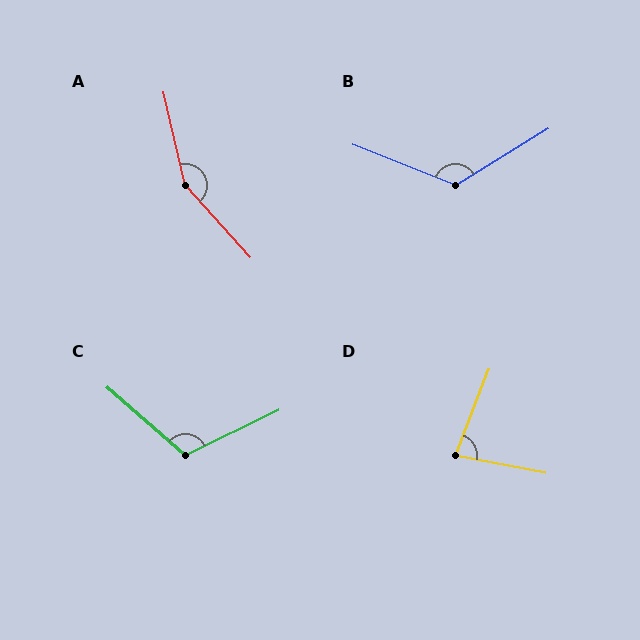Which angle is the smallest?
D, at approximately 80 degrees.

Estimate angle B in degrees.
Approximately 127 degrees.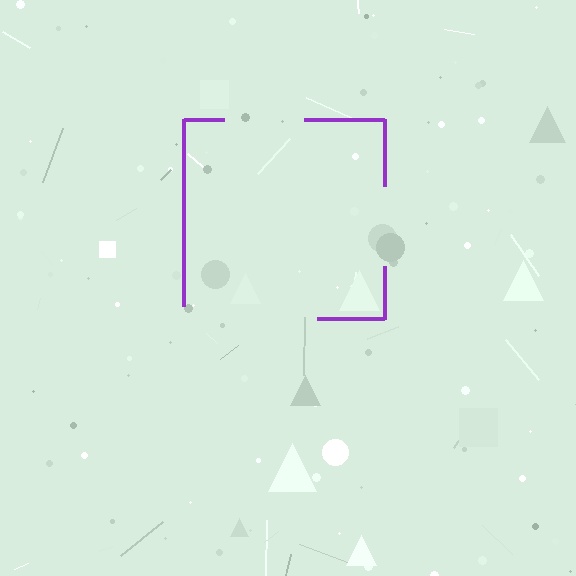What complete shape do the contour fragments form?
The contour fragments form a square.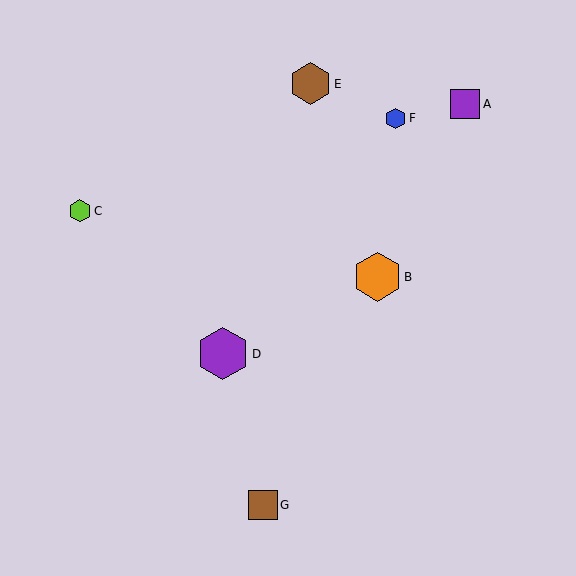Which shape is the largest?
The purple hexagon (labeled D) is the largest.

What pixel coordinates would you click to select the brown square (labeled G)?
Click at (263, 505) to select the brown square G.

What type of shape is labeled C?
Shape C is a lime hexagon.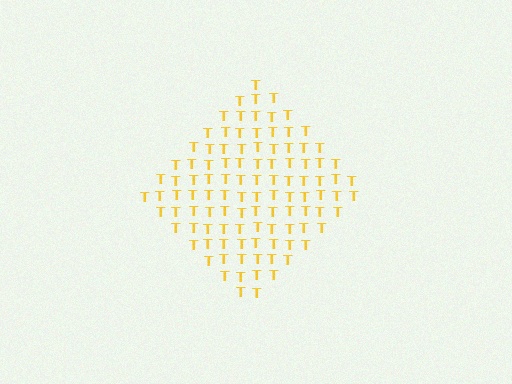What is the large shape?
The large shape is a diamond.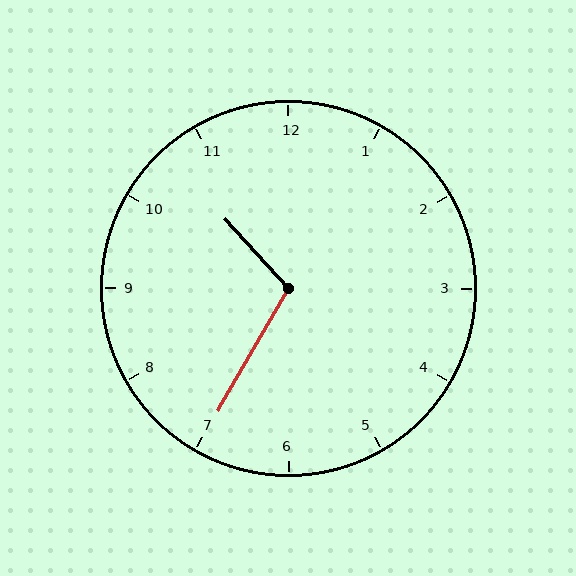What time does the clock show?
10:35.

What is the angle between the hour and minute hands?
Approximately 108 degrees.